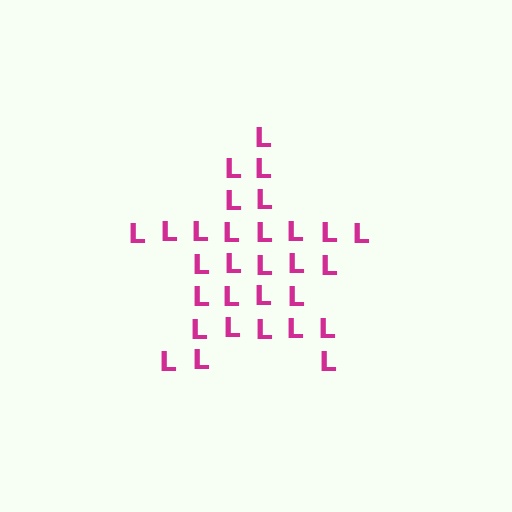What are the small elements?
The small elements are letter L's.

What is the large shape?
The large shape is a star.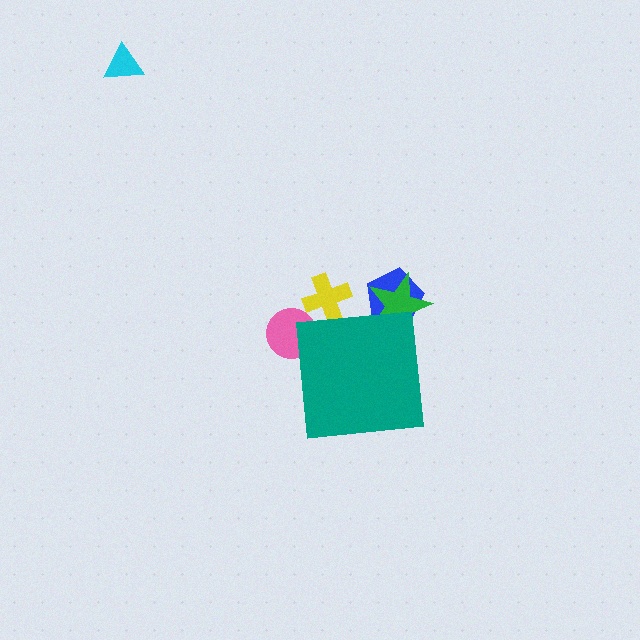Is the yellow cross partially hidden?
Yes, the yellow cross is partially hidden behind the teal square.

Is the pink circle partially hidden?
Yes, the pink circle is partially hidden behind the teal square.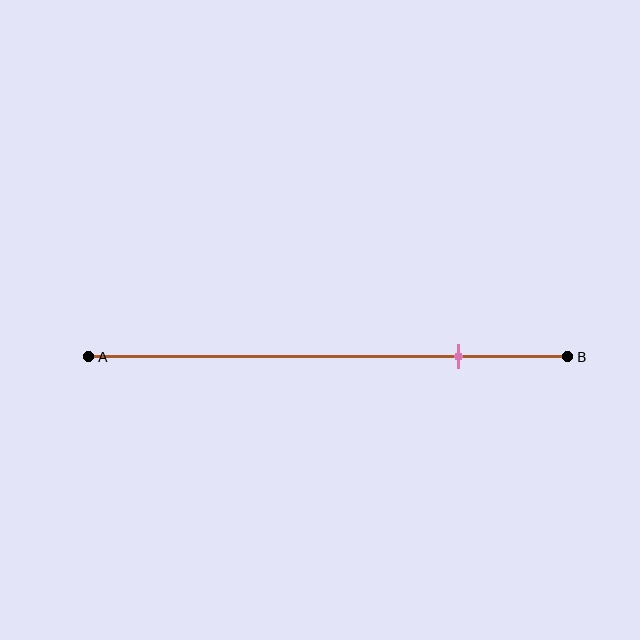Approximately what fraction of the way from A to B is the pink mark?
The pink mark is approximately 75% of the way from A to B.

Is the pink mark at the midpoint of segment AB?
No, the mark is at about 75% from A, not at the 50% midpoint.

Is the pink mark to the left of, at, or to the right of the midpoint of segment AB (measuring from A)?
The pink mark is to the right of the midpoint of segment AB.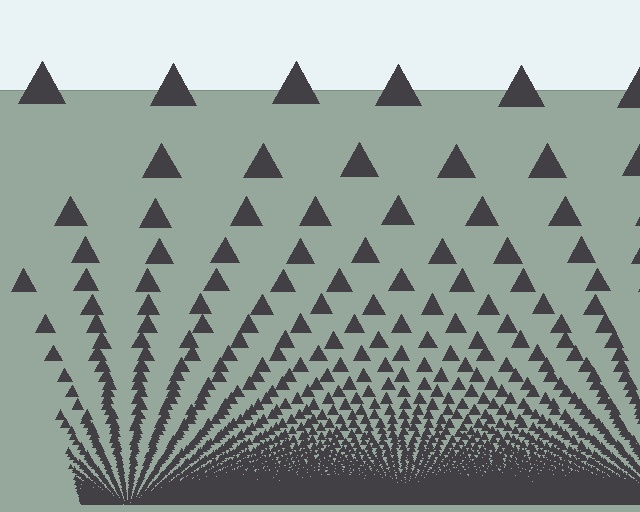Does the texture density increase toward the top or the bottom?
Density increases toward the bottom.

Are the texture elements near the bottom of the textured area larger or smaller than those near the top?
Smaller. The gradient is inverted — elements near the bottom are smaller and denser.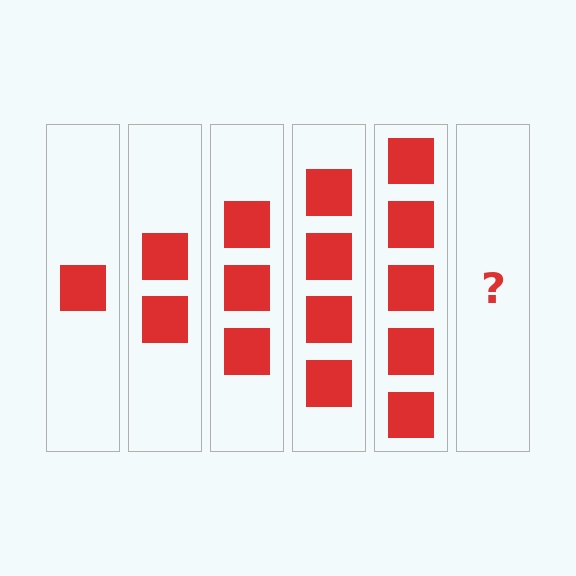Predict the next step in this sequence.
The next step is 6 squares.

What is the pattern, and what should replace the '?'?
The pattern is that each step adds one more square. The '?' should be 6 squares.